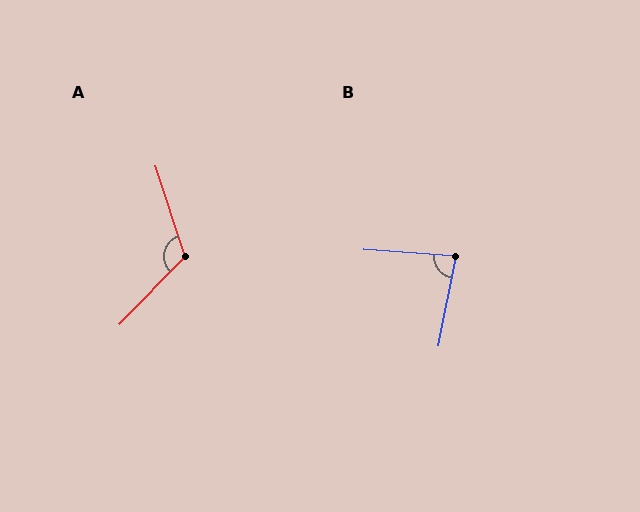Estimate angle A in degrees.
Approximately 118 degrees.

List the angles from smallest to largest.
B (83°), A (118°).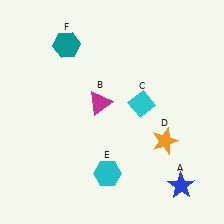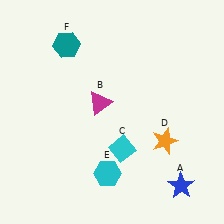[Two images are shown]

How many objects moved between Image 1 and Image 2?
1 object moved between the two images.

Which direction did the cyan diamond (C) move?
The cyan diamond (C) moved down.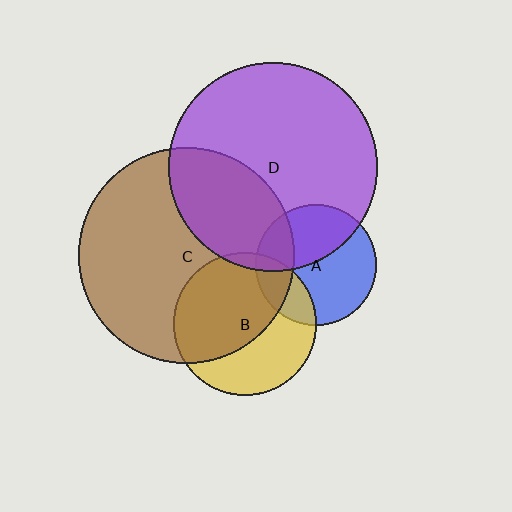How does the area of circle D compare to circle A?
Approximately 3.0 times.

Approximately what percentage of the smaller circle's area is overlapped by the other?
Approximately 60%.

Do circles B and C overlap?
Yes.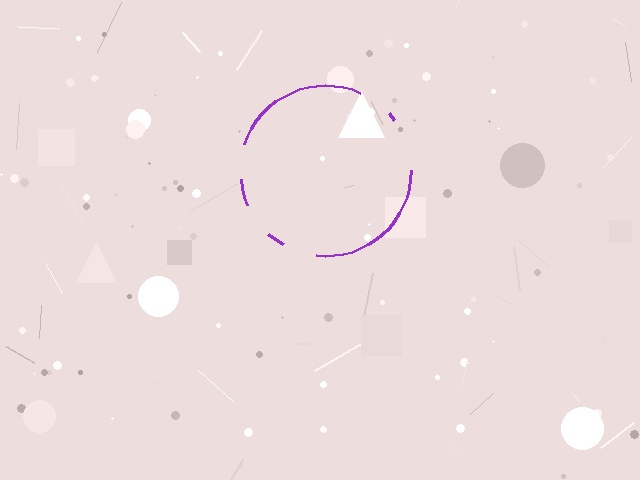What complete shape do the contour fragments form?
The contour fragments form a circle.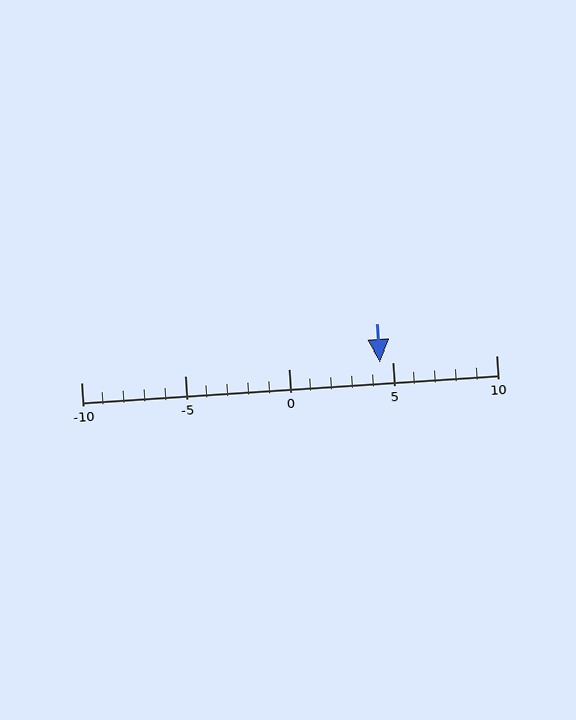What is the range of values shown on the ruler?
The ruler shows values from -10 to 10.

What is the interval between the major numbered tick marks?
The major tick marks are spaced 5 units apart.